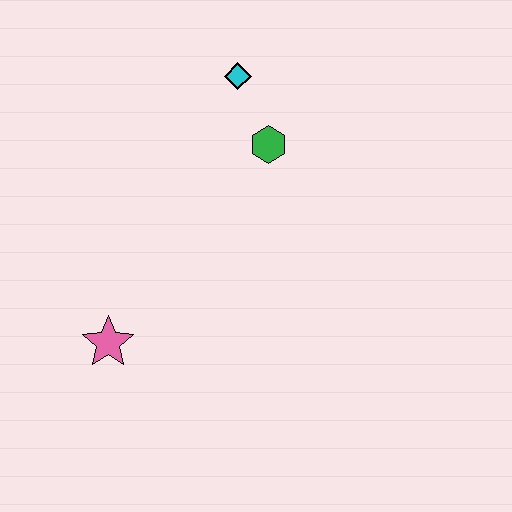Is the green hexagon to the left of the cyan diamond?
No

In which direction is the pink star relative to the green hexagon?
The pink star is below the green hexagon.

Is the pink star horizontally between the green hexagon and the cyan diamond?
No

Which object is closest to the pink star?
The green hexagon is closest to the pink star.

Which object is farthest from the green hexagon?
The pink star is farthest from the green hexagon.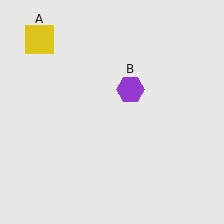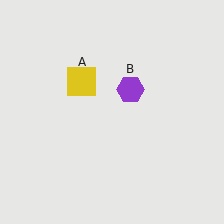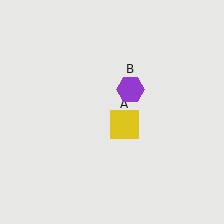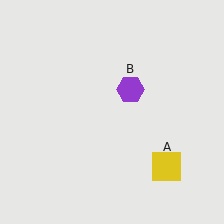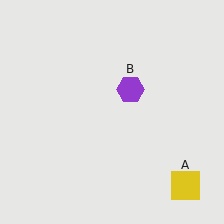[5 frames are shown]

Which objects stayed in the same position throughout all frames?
Purple hexagon (object B) remained stationary.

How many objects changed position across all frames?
1 object changed position: yellow square (object A).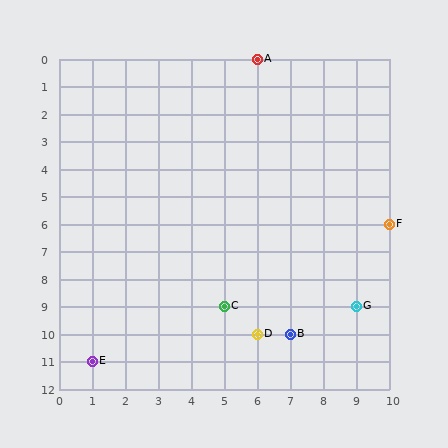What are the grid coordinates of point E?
Point E is at grid coordinates (1, 11).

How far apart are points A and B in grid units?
Points A and B are 1 column and 10 rows apart (about 10.0 grid units diagonally).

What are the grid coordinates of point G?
Point G is at grid coordinates (9, 9).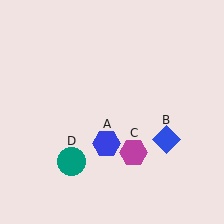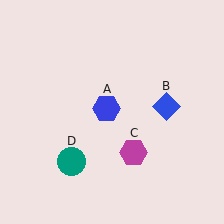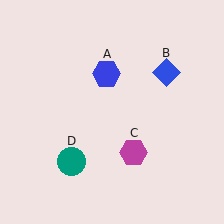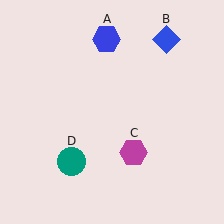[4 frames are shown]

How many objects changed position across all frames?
2 objects changed position: blue hexagon (object A), blue diamond (object B).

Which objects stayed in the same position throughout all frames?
Magenta hexagon (object C) and teal circle (object D) remained stationary.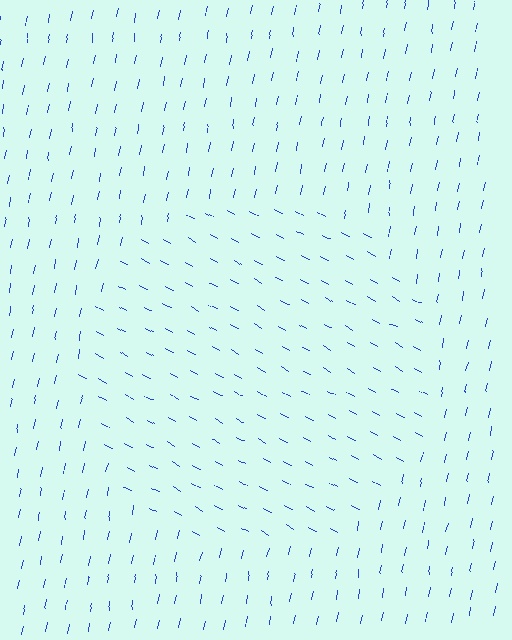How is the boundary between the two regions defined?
The boundary is defined purely by a change in line orientation (approximately 72 degrees difference). All lines are the same color and thickness.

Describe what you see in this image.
The image is filled with small blue line segments. A circle region in the image has lines oriented differently from the surrounding lines, creating a visible texture boundary.